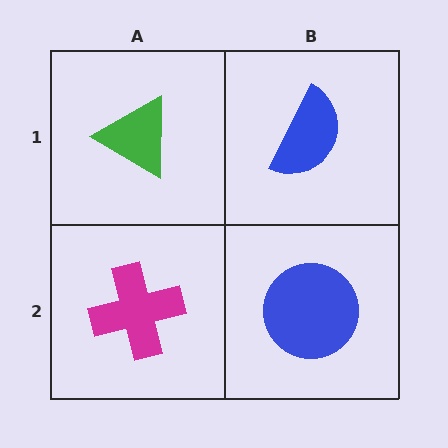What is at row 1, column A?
A green triangle.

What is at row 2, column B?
A blue circle.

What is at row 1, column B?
A blue semicircle.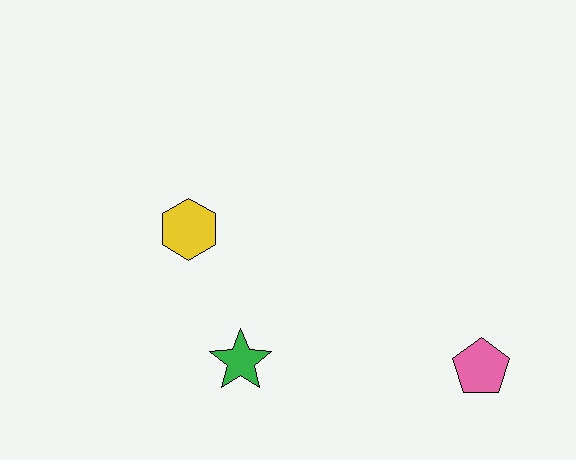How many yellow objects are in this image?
There is 1 yellow object.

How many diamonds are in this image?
There are no diamonds.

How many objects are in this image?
There are 3 objects.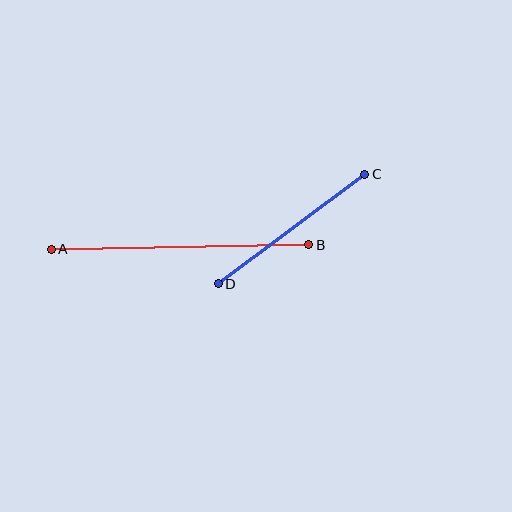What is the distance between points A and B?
The distance is approximately 258 pixels.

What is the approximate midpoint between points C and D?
The midpoint is at approximately (292, 229) pixels.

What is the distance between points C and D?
The distance is approximately 183 pixels.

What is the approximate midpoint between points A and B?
The midpoint is at approximately (180, 247) pixels.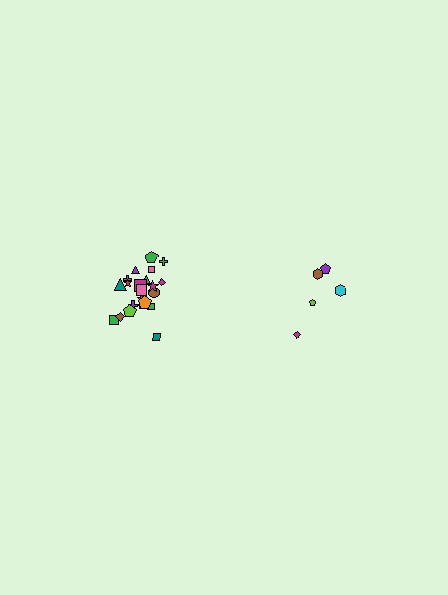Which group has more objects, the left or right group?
The left group.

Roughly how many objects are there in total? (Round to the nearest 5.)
Roughly 25 objects in total.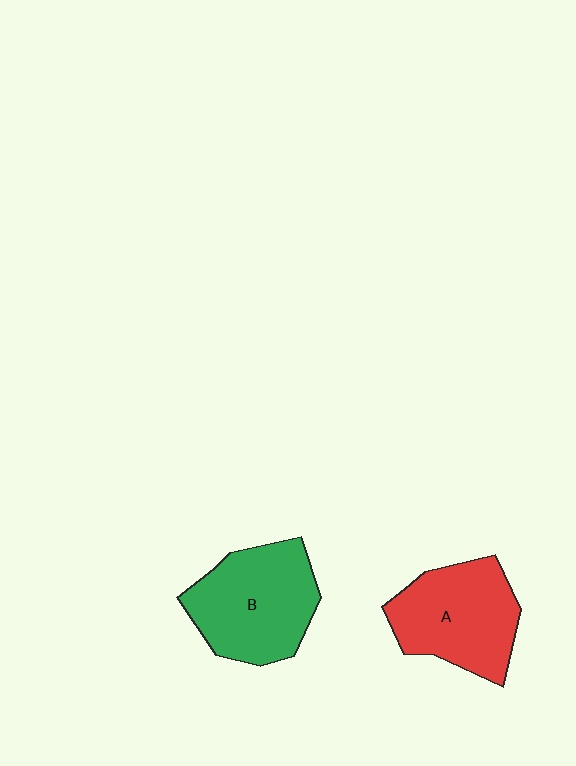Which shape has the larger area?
Shape B (green).